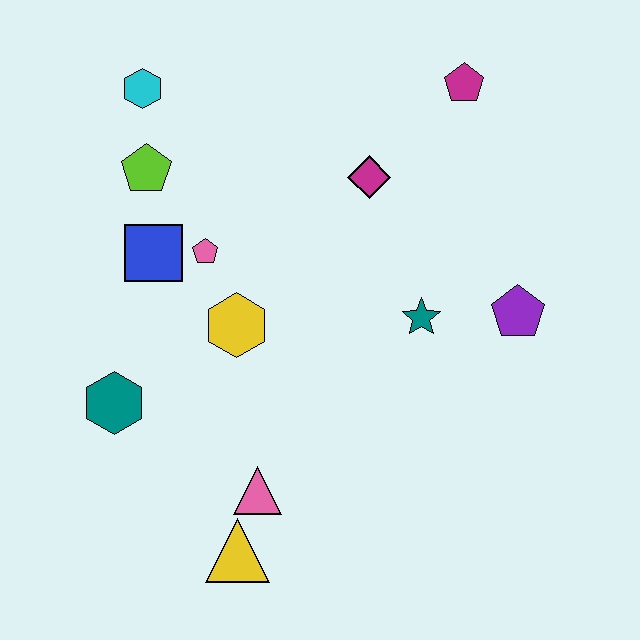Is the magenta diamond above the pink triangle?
Yes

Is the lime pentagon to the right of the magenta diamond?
No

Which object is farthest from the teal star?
The cyan hexagon is farthest from the teal star.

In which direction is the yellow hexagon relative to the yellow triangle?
The yellow hexagon is above the yellow triangle.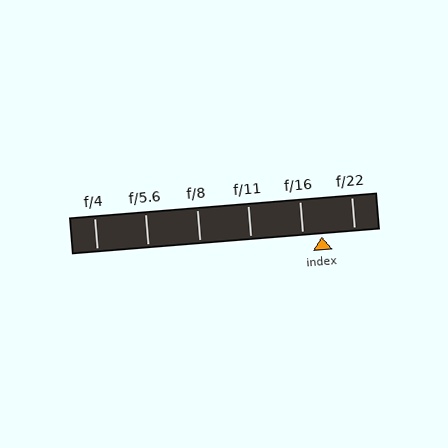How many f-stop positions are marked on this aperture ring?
There are 6 f-stop positions marked.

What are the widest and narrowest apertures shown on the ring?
The widest aperture shown is f/4 and the narrowest is f/22.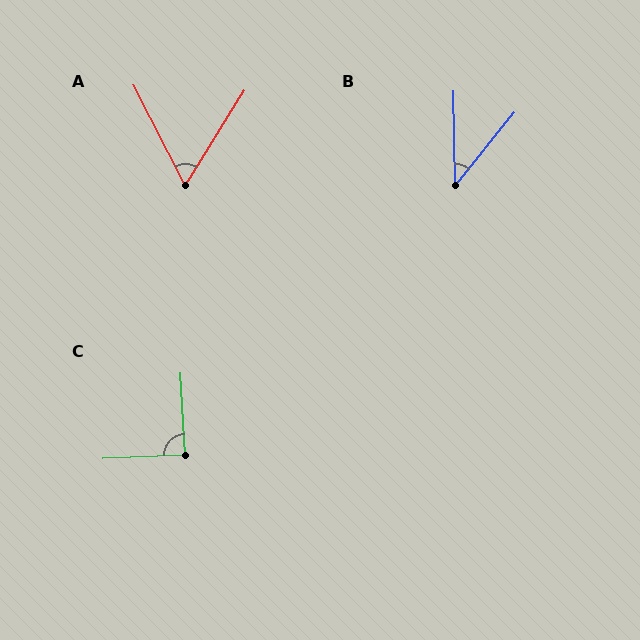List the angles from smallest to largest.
B (40°), A (59°), C (90°).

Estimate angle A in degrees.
Approximately 59 degrees.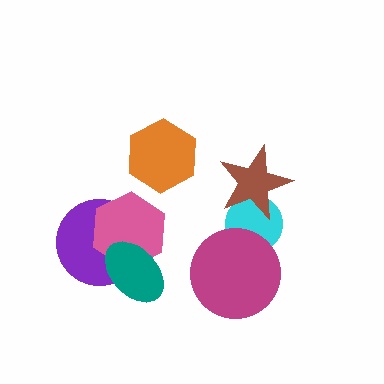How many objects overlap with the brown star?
1 object overlaps with the brown star.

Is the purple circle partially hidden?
Yes, it is partially covered by another shape.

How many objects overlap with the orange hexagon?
0 objects overlap with the orange hexagon.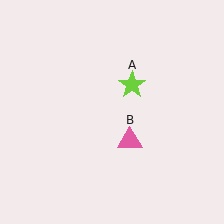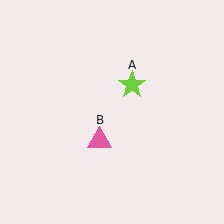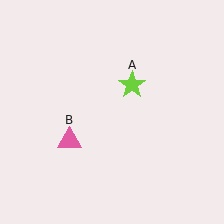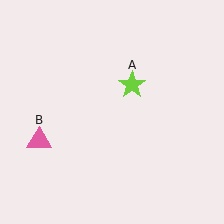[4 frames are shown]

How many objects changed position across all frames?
1 object changed position: pink triangle (object B).